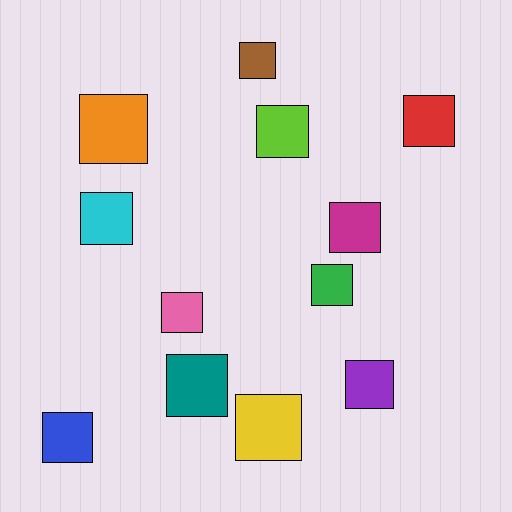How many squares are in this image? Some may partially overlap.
There are 12 squares.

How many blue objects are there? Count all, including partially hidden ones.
There is 1 blue object.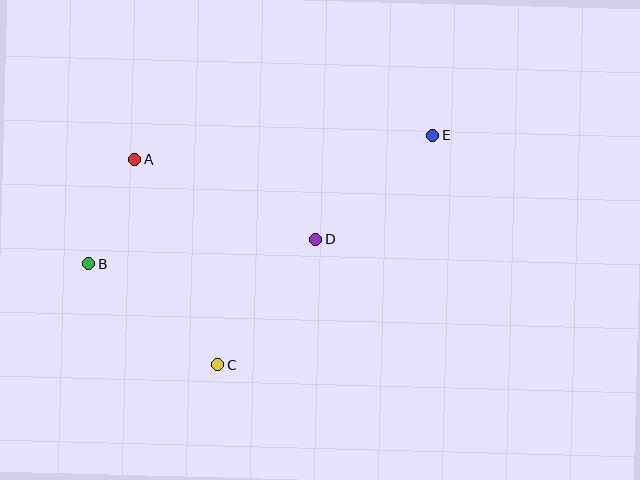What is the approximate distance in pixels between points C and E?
The distance between C and E is approximately 314 pixels.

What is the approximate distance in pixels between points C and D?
The distance between C and D is approximately 159 pixels.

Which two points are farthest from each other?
Points B and E are farthest from each other.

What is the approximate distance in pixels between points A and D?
The distance between A and D is approximately 198 pixels.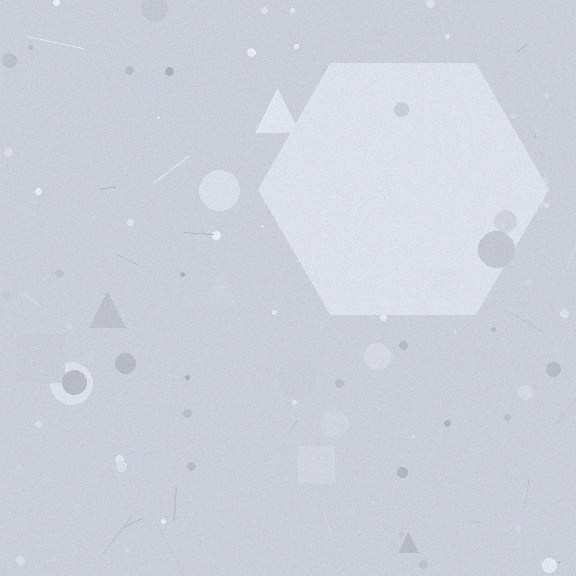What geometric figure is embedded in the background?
A hexagon is embedded in the background.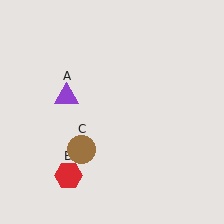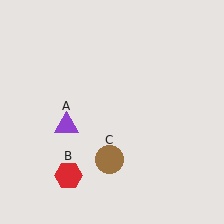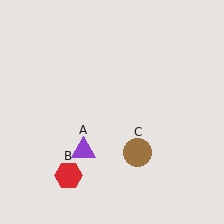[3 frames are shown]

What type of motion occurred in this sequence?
The purple triangle (object A), brown circle (object C) rotated counterclockwise around the center of the scene.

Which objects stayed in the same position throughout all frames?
Red hexagon (object B) remained stationary.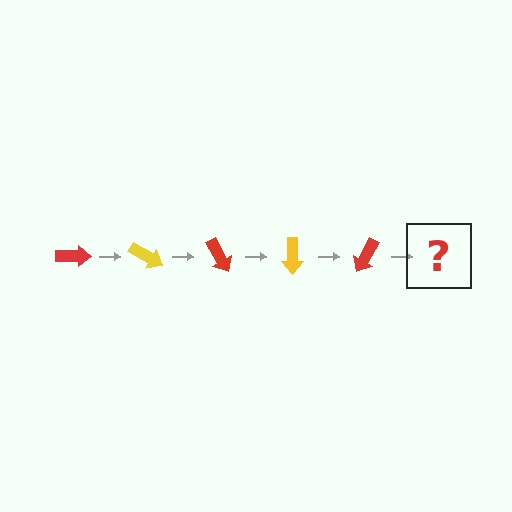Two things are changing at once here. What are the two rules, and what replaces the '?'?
The two rules are that it rotates 30 degrees each step and the color cycles through red and yellow. The '?' should be a yellow arrow, rotated 150 degrees from the start.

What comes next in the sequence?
The next element should be a yellow arrow, rotated 150 degrees from the start.